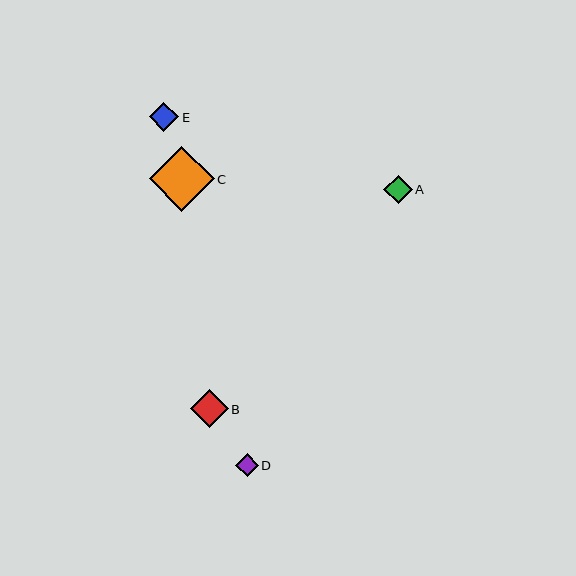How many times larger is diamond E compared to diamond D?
Diamond E is approximately 1.3 times the size of diamond D.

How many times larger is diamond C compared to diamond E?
Diamond C is approximately 2.2 times the size of diamond E.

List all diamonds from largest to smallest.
From largest to smallest: C, B, E, A, D.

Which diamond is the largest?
Diamond C is the largest with a size of approximately 64 pixels.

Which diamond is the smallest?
Diamond D is the smallest with a size of approximately 22 pixels.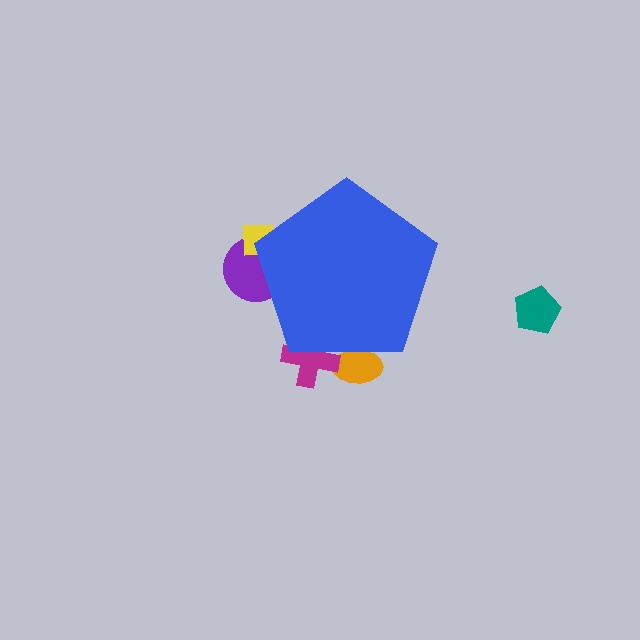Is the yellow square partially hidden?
Yes, the yellow square is partially hidden behind the blue pentagon.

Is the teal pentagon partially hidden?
No, the teal pentagon is fully visible.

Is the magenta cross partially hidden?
Yes, the magenta cross is partially hidden behind the blue pentagon.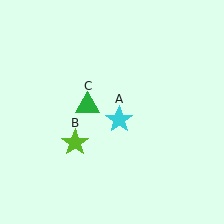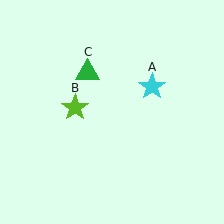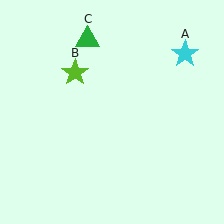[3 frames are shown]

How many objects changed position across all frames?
3 objects changed position: cyan star (object A), lime star (object B), green triangle (object C).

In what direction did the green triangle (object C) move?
The green triangle (object C) moved up.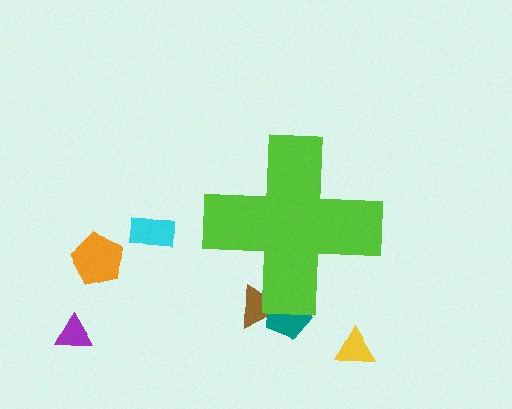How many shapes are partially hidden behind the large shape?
2 shapes are partially hidden.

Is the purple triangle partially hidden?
No, the purple triangle is fully visible.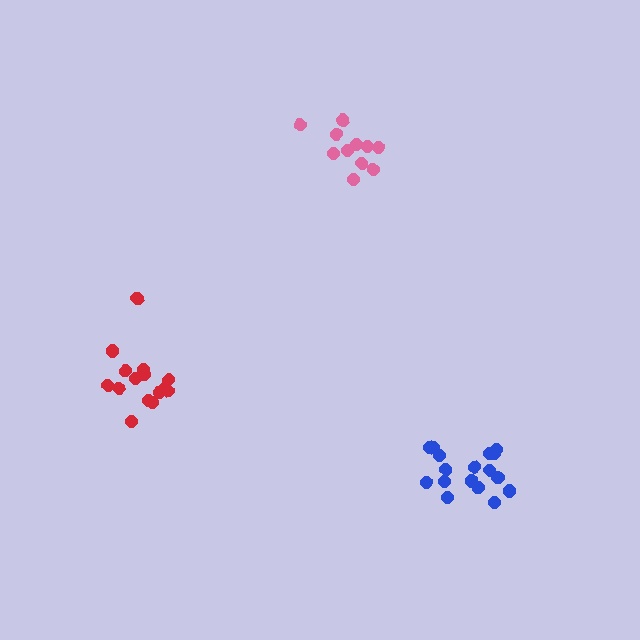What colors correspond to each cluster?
The clusters are colored: red, pink, blue.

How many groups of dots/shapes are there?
There are 3 groups.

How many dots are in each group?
Group 1: 15 dots, Group 2: 11 dots, Group 3: 17 dots (43 total).